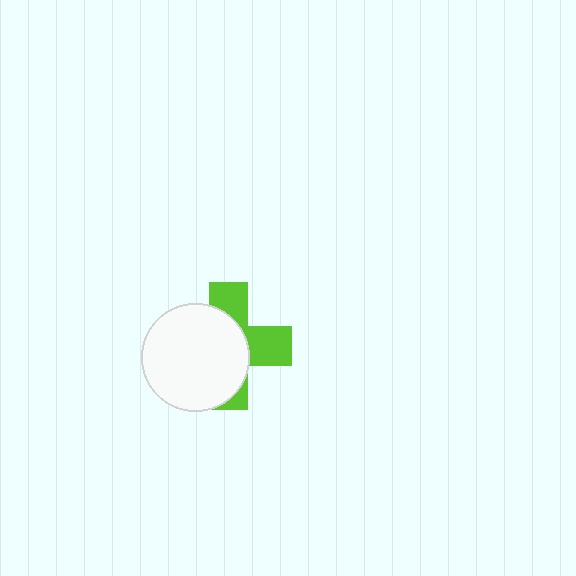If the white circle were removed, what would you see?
You would see the complete lime cross.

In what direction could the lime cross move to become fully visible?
The lime cross could move right. That would shift it out from behind the white circle entirely.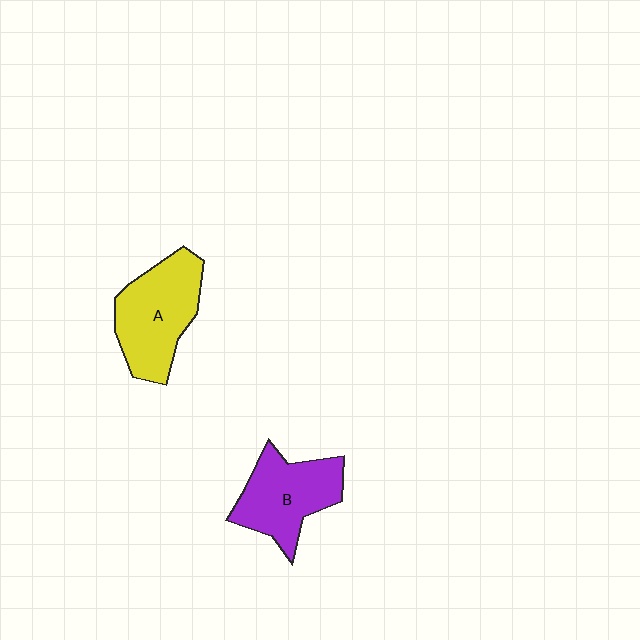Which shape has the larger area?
Shape A (yellow).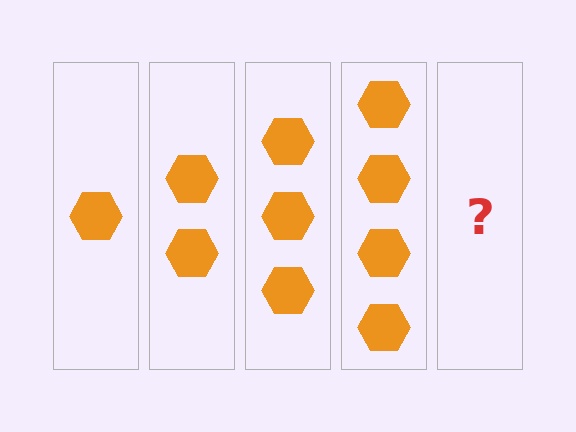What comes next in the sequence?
The next element should be 5 hexagons.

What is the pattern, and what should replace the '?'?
The pattern is that each step adds one more hexagon. The '?' should be 5 hexagons.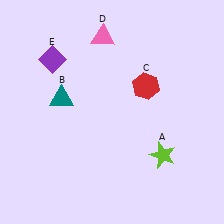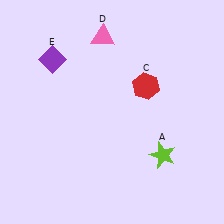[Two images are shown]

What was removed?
The teal triangle (B) was removed in Image 2.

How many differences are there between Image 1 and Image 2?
There is 1 difference between the two images.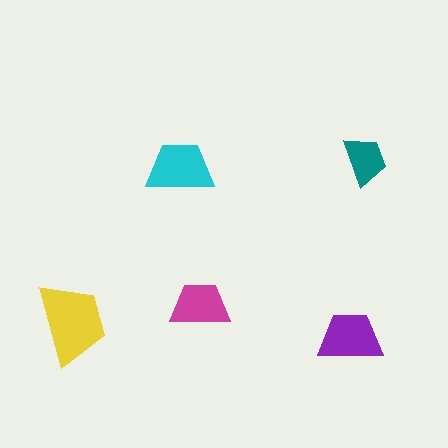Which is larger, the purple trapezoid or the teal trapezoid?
The purple one.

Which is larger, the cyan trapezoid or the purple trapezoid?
The cyan one.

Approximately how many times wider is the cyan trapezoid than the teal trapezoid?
About 1.5 times wider.